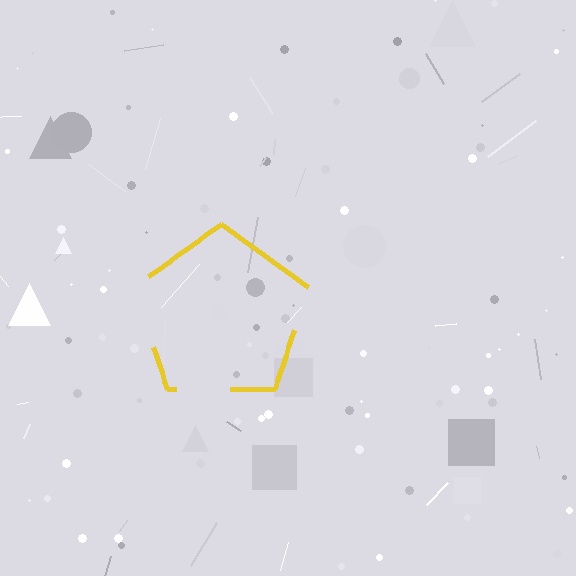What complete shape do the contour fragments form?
The contour fragments form a pentagon.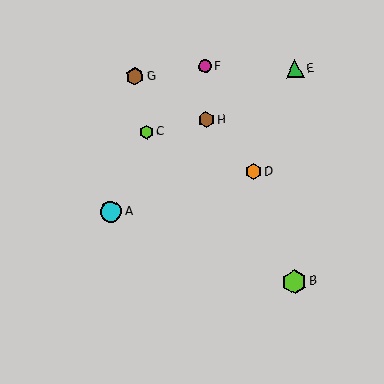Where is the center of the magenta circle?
The center of the magenta circle is at (205, 66).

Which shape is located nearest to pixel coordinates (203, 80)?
The magenta circle (labeled F) at (205, 66) is nearest to that location.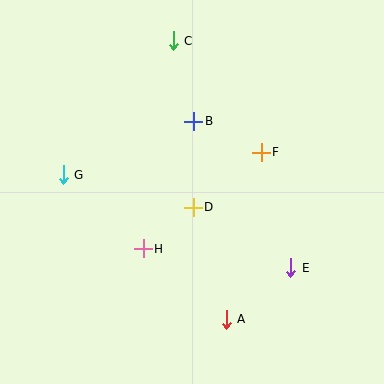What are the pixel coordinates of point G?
Point G is at (63, 175).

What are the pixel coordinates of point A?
Point A is at (226, 319).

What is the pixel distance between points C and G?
The distance between C and G is 174 pixels.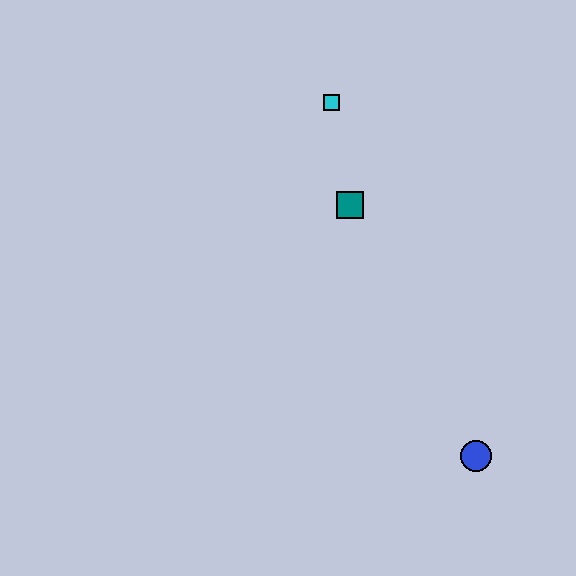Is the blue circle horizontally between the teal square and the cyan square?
No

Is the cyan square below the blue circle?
No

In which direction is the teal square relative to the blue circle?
The teal square is above the blue circle.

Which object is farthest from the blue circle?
The cyan square is farthest from the blue circle.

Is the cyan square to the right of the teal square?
No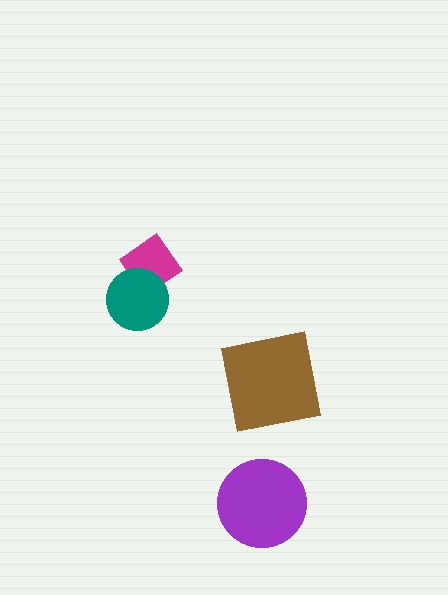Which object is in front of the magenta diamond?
The teal circle is in front of the magenta diamond.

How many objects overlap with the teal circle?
1 object overlaps with the teal circle.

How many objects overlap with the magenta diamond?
1 object overlaps with the magenta diamond.